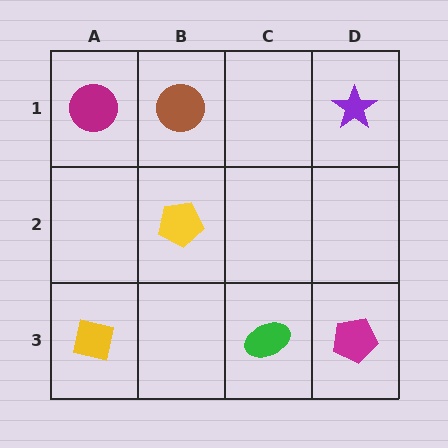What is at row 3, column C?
A green ellipse.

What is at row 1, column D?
A purple star.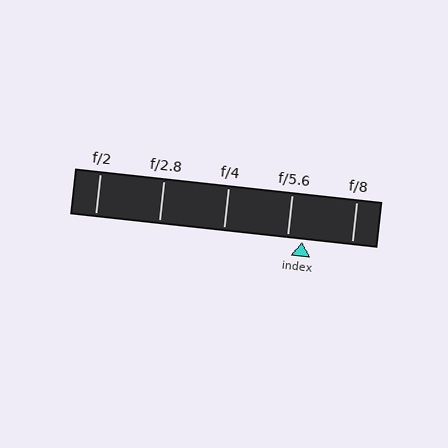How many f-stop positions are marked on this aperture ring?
There are 5 f-stop positions marked.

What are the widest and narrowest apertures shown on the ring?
The widest aperture shown is f/2 and the narrowest is f/8.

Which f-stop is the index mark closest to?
The index mark is closest to f/5.6.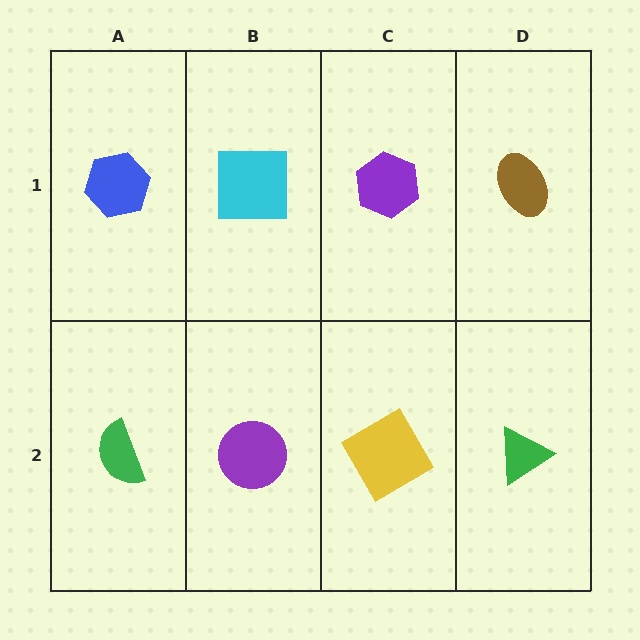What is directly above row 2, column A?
A blue hexagon.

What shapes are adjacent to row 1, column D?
A green triangle (row 2, column D), a purple hexagon (row 1, column C).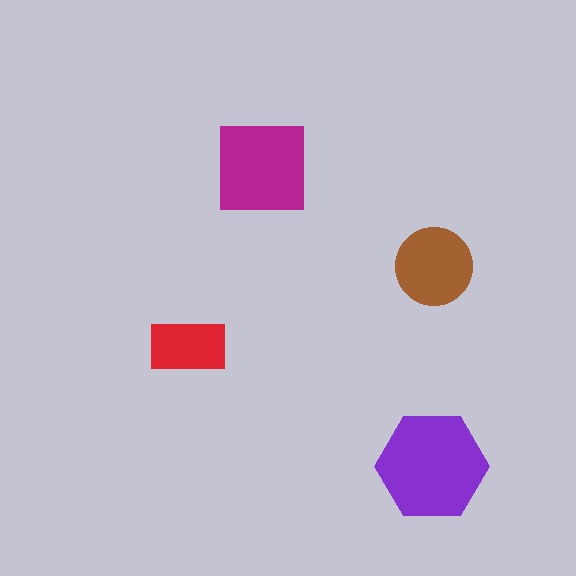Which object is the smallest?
The red rectangle.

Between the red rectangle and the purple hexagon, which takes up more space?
The purple hexagon.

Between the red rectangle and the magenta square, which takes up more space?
The magenta square.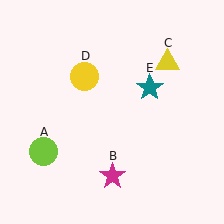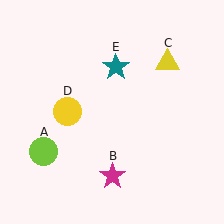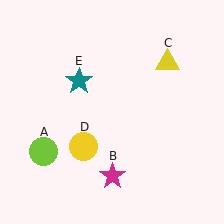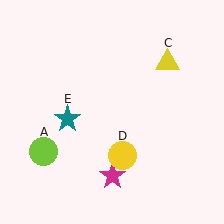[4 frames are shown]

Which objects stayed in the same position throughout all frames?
Lime circle (object A) and magenta star (object B) and yellow triangle (object C) remained stationary.